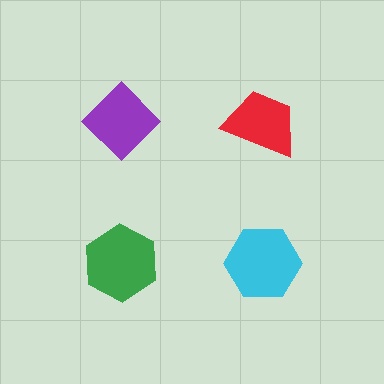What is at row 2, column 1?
A green hexagon.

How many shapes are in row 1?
2 shapes.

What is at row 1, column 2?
A red trapezoid.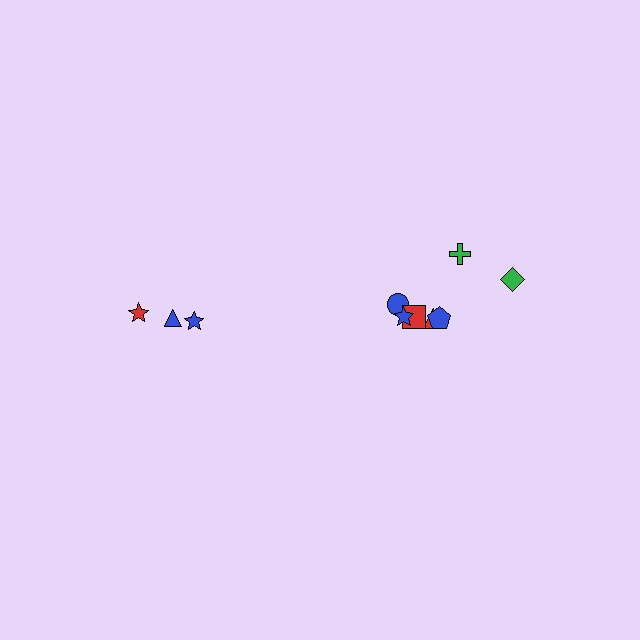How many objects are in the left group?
There are 3 objects.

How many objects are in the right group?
There are 7 objects.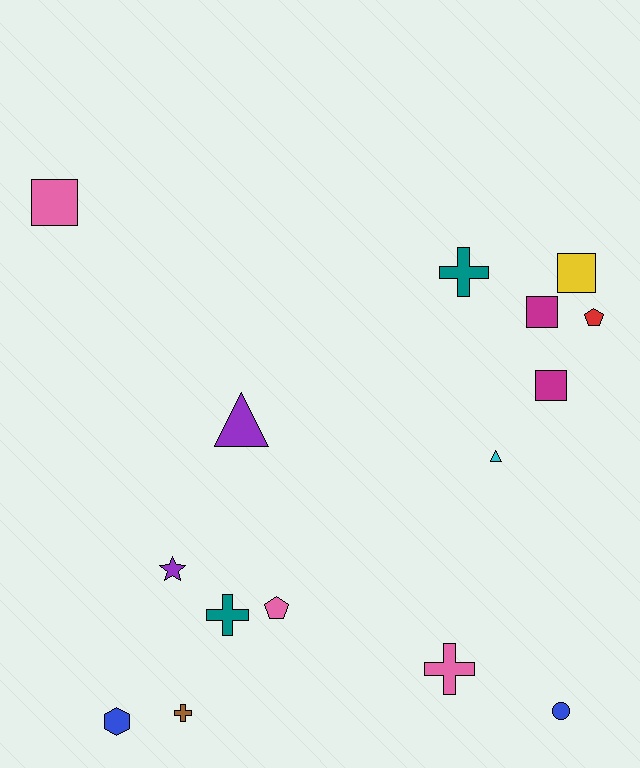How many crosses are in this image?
There are 4 crosses.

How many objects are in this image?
There are 15 objects.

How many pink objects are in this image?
There are 3 pink objects.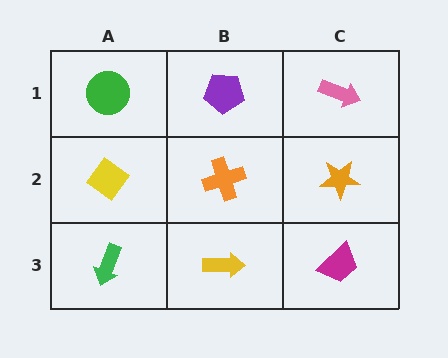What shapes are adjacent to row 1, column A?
A yellow diamond (row 2, column A), a purple pentagon (row 1, column B).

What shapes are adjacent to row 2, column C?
A pink arrow (row 1, column C), a magenta trapezoid (row 3, column C), an orange cross (row 2, column B).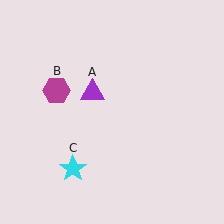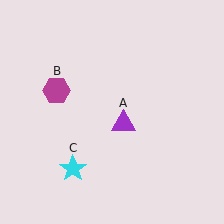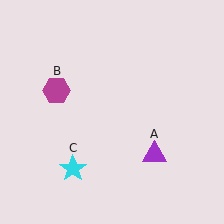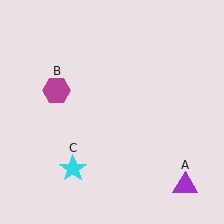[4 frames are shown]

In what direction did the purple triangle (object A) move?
The purple triangle (object A) moved down and to the right.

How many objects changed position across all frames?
1 object changed position: purple triangle (object A).